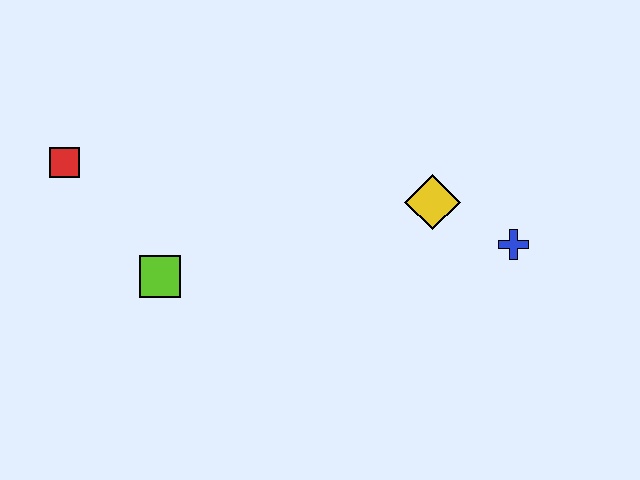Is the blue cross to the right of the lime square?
Yes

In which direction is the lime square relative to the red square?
The lime square is below the red square.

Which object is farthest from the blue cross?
The red square is farthest from the blue cross.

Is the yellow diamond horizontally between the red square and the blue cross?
Yes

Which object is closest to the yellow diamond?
The blue cross is closest to the yellow diamond.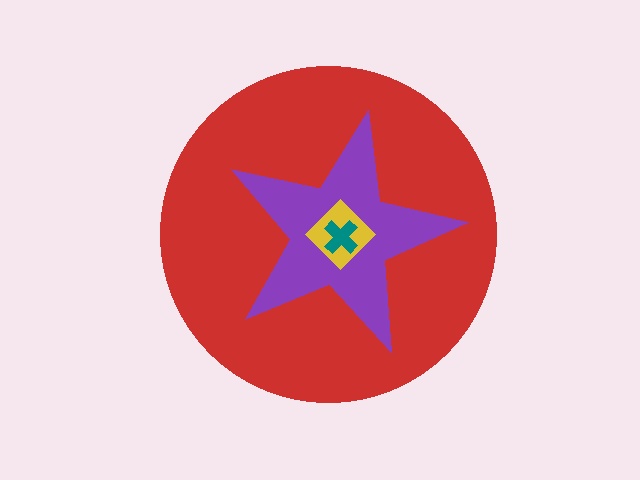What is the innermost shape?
The teal cross.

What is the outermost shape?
The red circle.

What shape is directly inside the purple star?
The yellow diamond.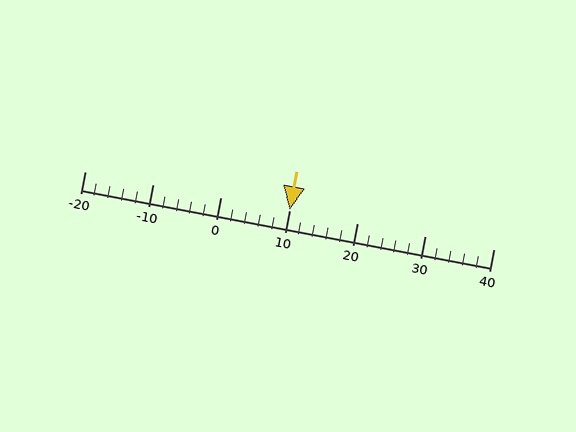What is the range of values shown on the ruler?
The ruler shows values from -20 to 40.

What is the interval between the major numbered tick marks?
The major tick marks are spaced 10 units apart.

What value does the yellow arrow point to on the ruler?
The yellow arrow points to approximately 10.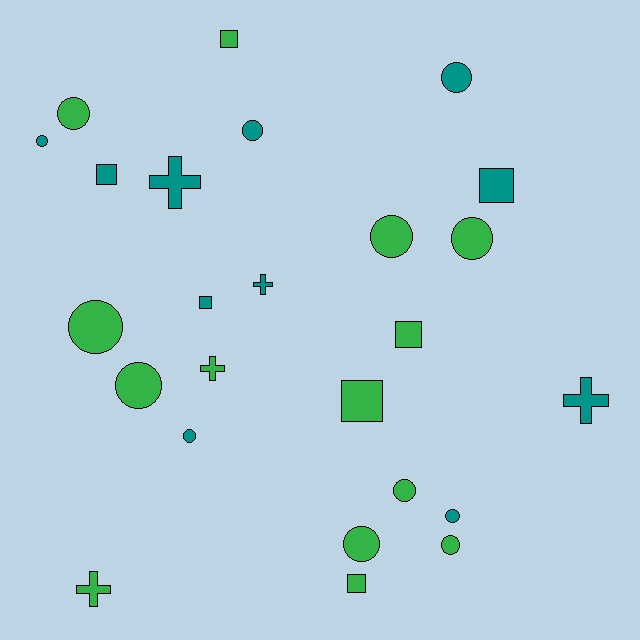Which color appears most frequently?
Green, with 14 objects.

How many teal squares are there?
There are 3 teal squares.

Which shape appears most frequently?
Circle, with 13 objects.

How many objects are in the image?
There are 25 objects.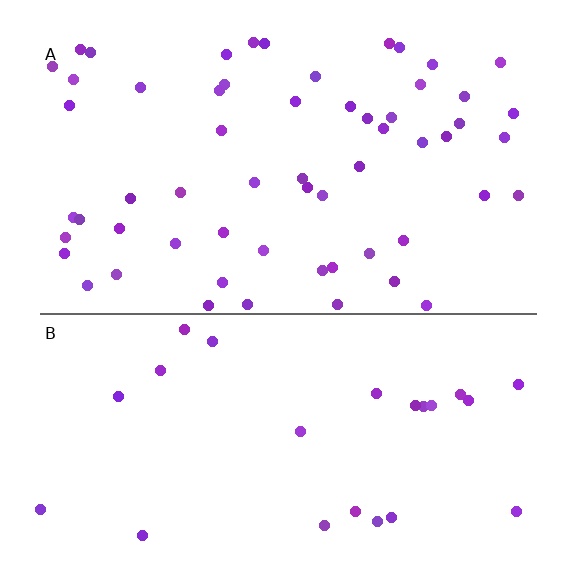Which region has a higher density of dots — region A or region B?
A (the top).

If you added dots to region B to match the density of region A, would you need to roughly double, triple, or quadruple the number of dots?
Approximately double.